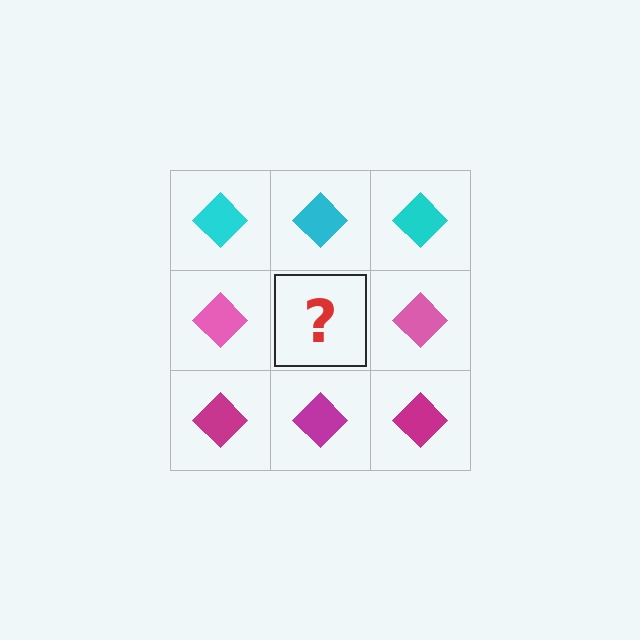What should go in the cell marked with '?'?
The missing cell should contain a pink diamond.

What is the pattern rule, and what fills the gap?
The rule is that each row has a consistent color. The gap should be filled with a pink diamond.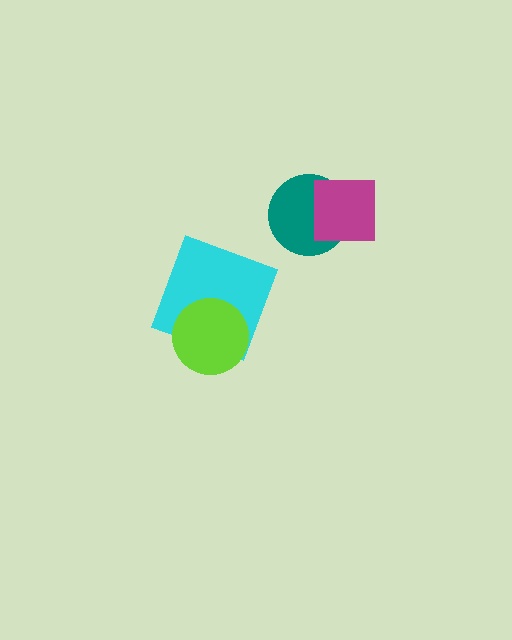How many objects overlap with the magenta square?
1 object overlaps with the magenta square.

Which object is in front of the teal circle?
The magenta square is in front of the teal circle.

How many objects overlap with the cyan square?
1 object overlaps with the cyan square.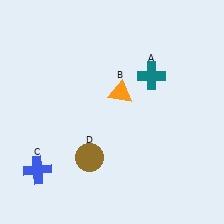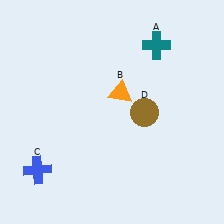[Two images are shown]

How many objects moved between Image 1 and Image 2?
2 objects moved between the two images.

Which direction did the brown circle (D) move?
The brown circle (D) moved right.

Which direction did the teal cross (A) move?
The teal cross (A) moved up.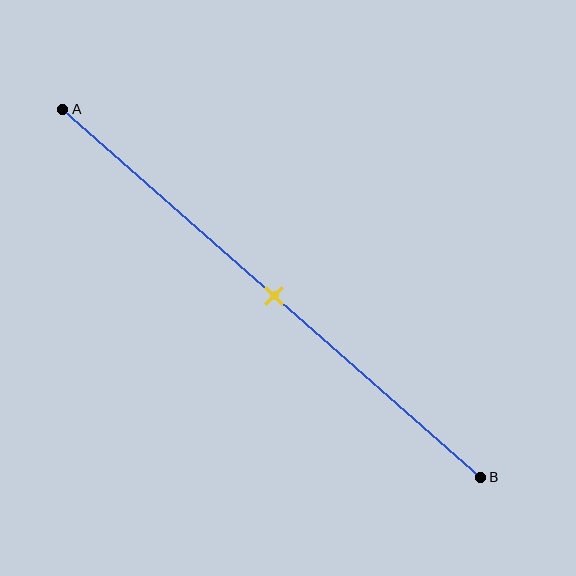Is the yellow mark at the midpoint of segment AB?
Yes, the mark is approximately at the midpoint.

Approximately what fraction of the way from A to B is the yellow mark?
The yellow mark is approximately 50% of the way from A to B.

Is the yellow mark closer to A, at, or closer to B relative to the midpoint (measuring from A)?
The yellow mark is approximately at the midpoint of segment AB.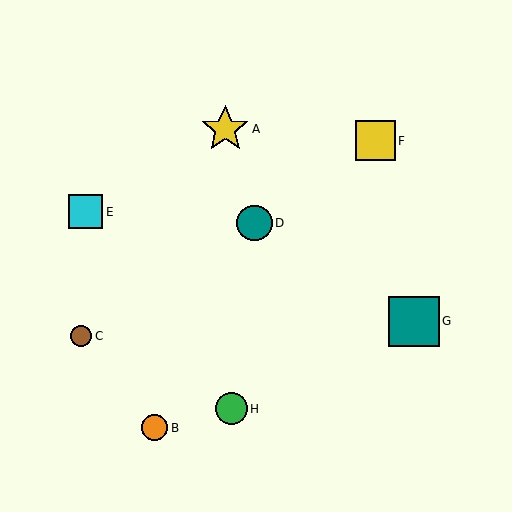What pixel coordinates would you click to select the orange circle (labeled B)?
Click at (155, 428) to select the orange circle B.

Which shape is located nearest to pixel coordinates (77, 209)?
The cyan square (labeled E) at (85, 212) is nearest to that location.